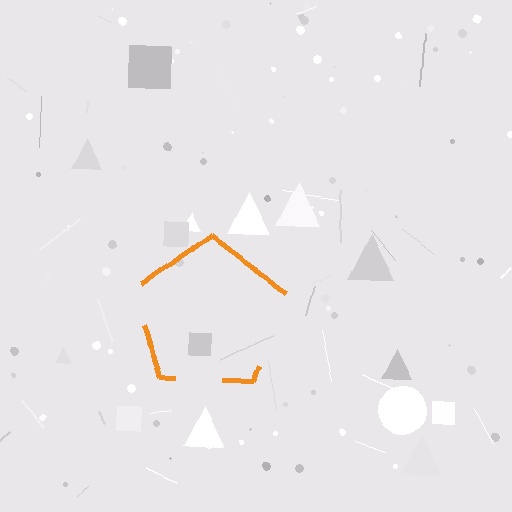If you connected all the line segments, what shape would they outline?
They would outline a pentagon.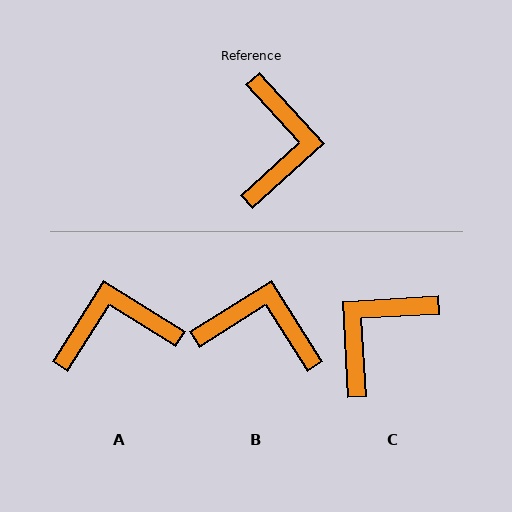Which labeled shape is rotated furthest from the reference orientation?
C, about 141 degrees away.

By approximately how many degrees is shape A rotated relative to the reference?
Approximately 106 degrees counter-clockwise.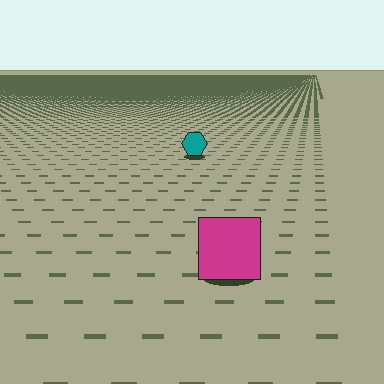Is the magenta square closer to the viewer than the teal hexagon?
Yes. The magenta square is closer — you can tell from the texture gradient: the ground texture is coarser near it.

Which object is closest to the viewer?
The magenta square is closest. The texture marks near it are larger and more spread out.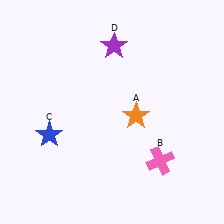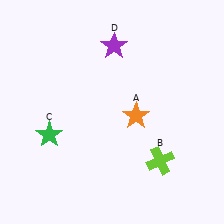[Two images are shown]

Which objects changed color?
B changed from pink to lime. C changed from blue to green.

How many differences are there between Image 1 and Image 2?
There are 2 differences between the two images.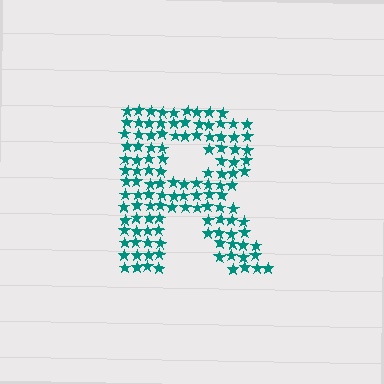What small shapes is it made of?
It is made of small stars.